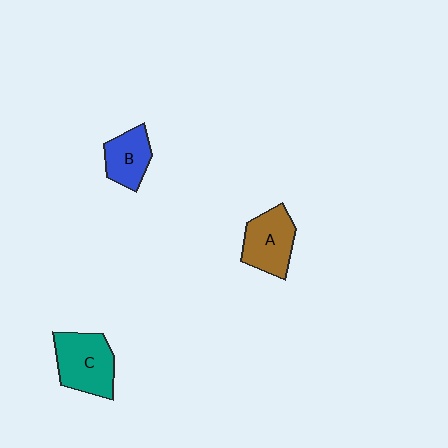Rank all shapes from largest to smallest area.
From largest to smallest: C (teal), A (brown), B (blue).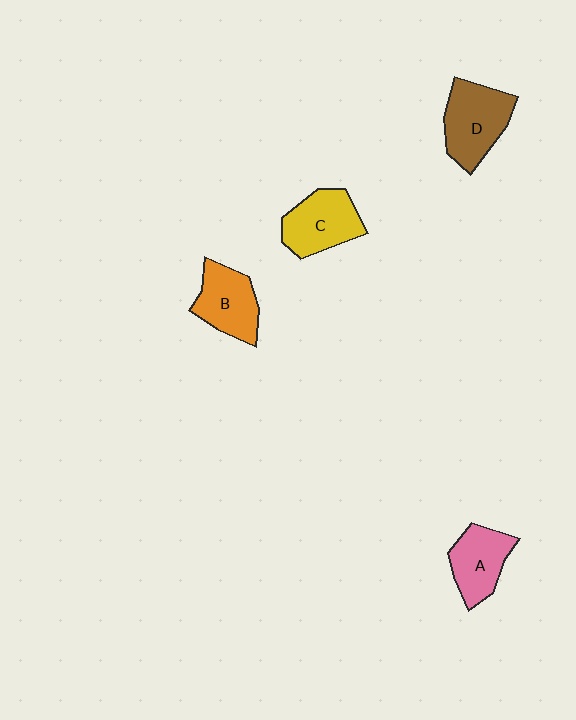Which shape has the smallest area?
Shape A (pink).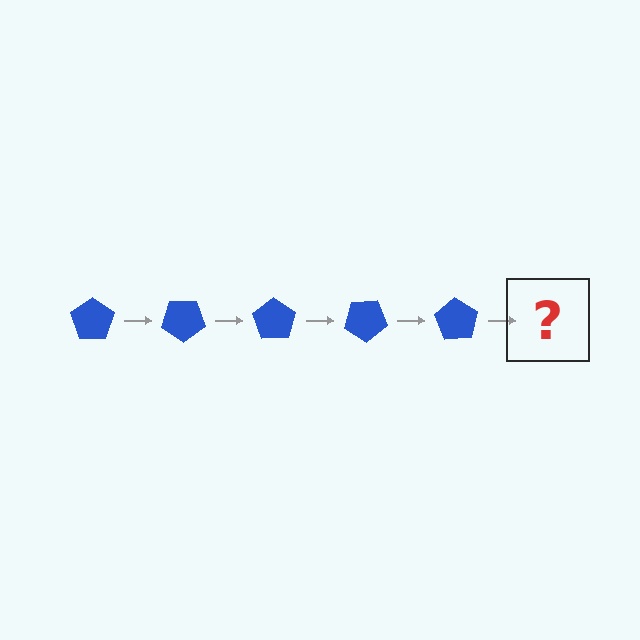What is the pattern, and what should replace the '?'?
The pattern is that the pentagon rotates 35 degrees each step. The '?' should be a blue pentagon rotated 175 degrees.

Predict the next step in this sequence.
The next step is a blue pentagon rotated 175 degrees.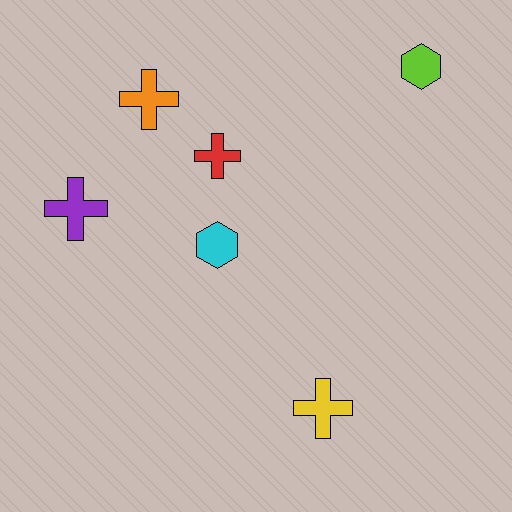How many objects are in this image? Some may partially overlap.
There are 6 objects.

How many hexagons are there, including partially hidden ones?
There are 2 hexagons.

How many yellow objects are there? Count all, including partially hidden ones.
There is 1 yellow object.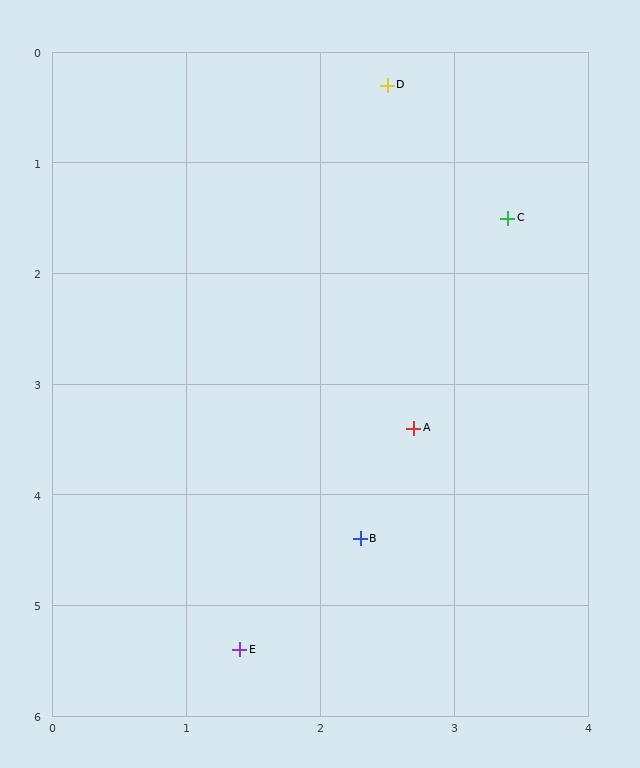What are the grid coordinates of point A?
Point A is at approximately (2.7, 3.4).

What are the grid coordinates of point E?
Point E is at approximately (1.4, 5.4).